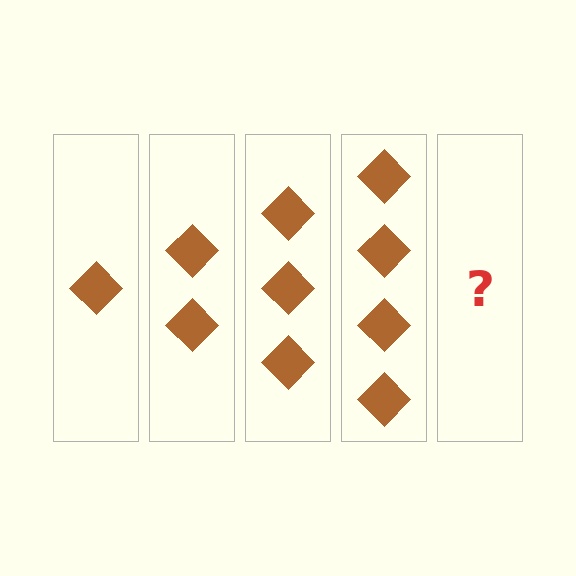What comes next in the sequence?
The next element should be 5 diamonds.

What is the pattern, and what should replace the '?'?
The pattern is that each step adds one more diamond. The '?' should be 5 diamonds.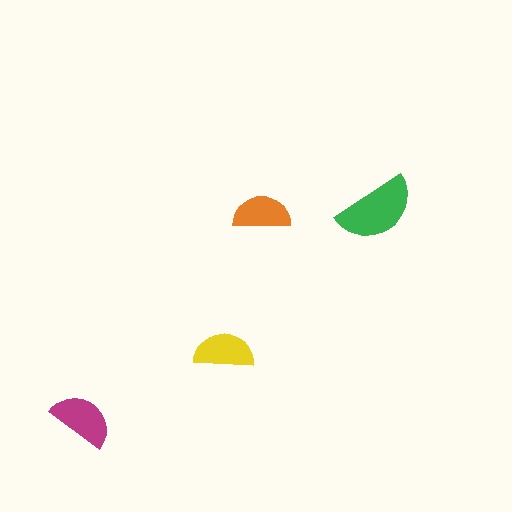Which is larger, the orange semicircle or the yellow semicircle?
The yellow one.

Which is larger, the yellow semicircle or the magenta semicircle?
The magenta one.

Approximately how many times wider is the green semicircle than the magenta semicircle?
About 1.5 times wider.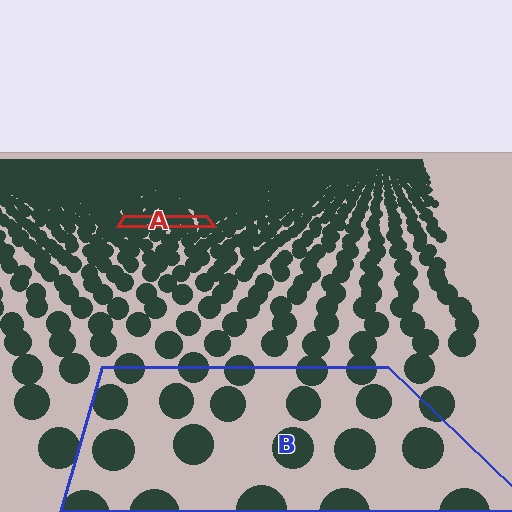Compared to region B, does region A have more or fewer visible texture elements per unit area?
Region A has more texture elements per unit area — they are packed more densely because it is farther away.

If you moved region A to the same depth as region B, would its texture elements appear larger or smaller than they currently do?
They would appear larger. At a closer depth, the same texture elements are projected at a bigger on-screen size.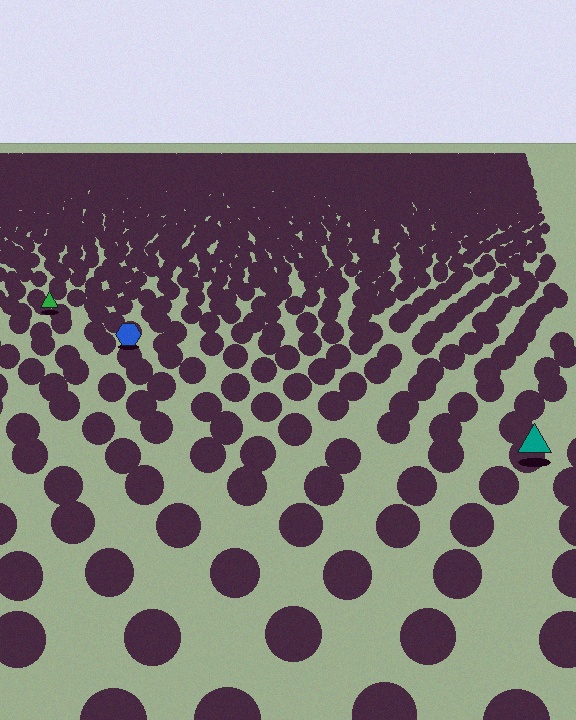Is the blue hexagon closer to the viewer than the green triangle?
Yes. The blue hexagon is closer — you can tell from the texture gradient: the ground texture is coarser near it.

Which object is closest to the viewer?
The teal triangle is closest. The texture marks near it are larger and more spread out.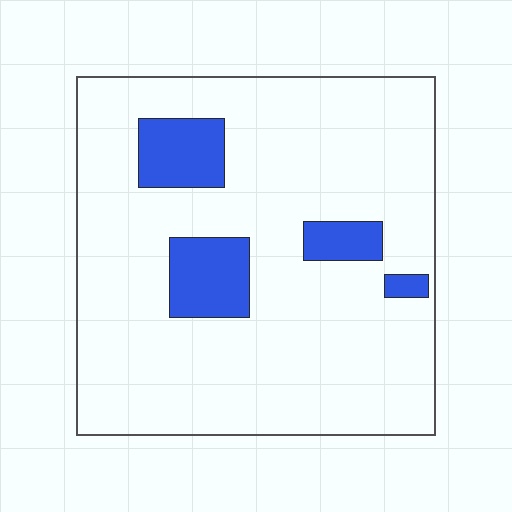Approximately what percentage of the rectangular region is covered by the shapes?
Approximately 15%.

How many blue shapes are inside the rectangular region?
4.